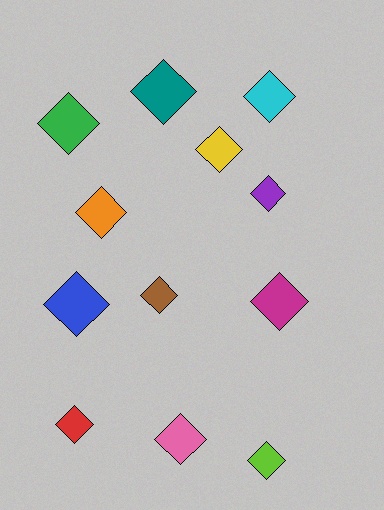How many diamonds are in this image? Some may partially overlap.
There are 12 diamonds.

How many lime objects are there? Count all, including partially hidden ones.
There is 1 lime object.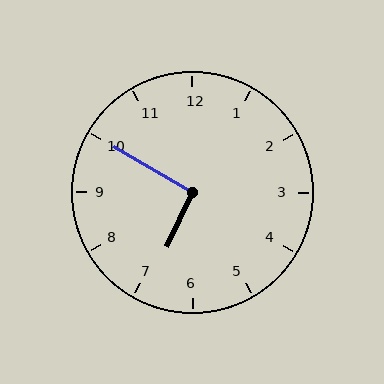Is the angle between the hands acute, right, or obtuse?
It is right.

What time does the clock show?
6:50.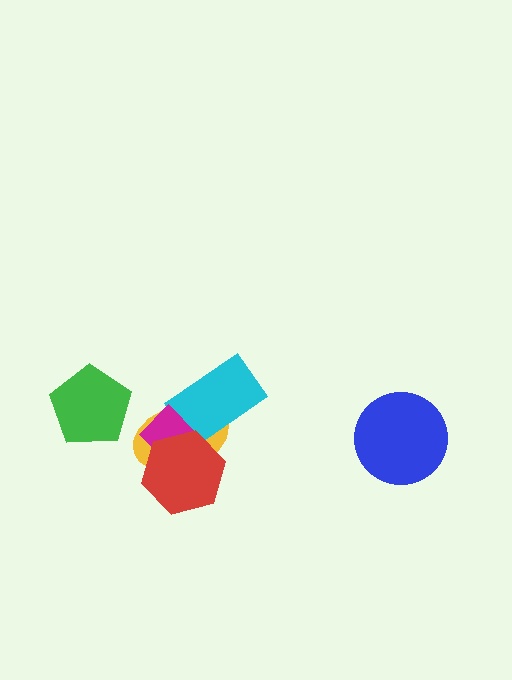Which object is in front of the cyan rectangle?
The magenta diamond is in front of the cyan rectangle.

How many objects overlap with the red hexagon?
2 objects overlap with the red hexagon.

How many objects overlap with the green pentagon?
0 objects overlap with the green pentagon.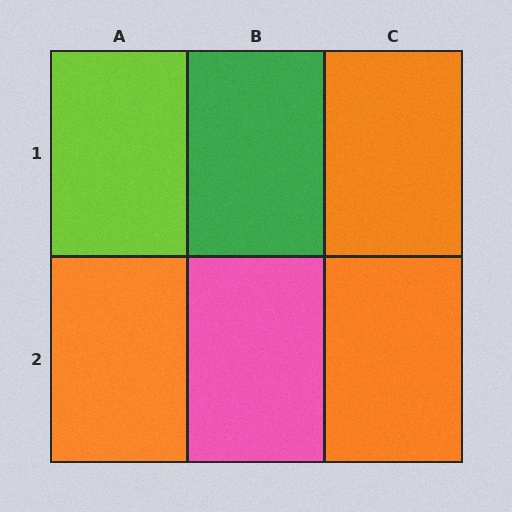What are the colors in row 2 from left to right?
Orange, pink, orange.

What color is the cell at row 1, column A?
Lime.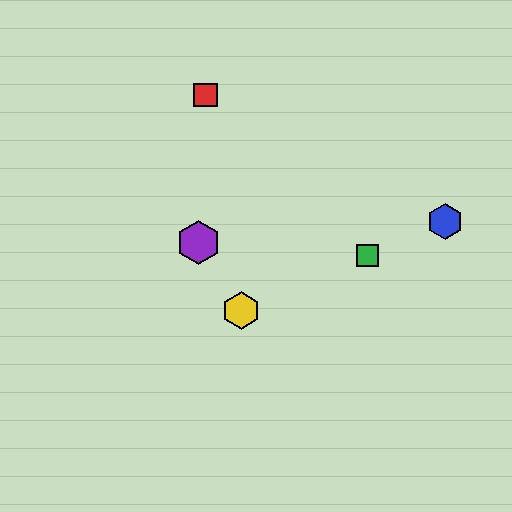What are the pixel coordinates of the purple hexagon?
The purple hexagon is at (199, 242).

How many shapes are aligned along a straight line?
3 shapes (the blue hexagon, the green square, the yellow hexagon) are aligned along a straight line.